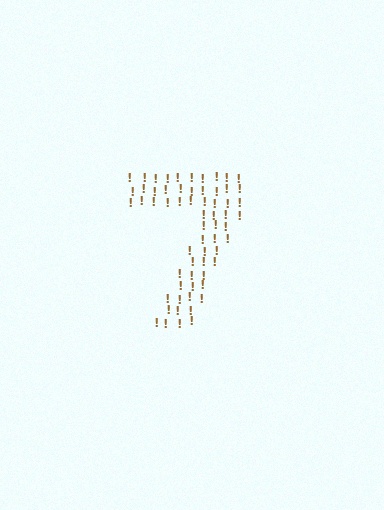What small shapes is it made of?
It is made of small exclamation marks.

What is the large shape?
The large shape is the digit 7.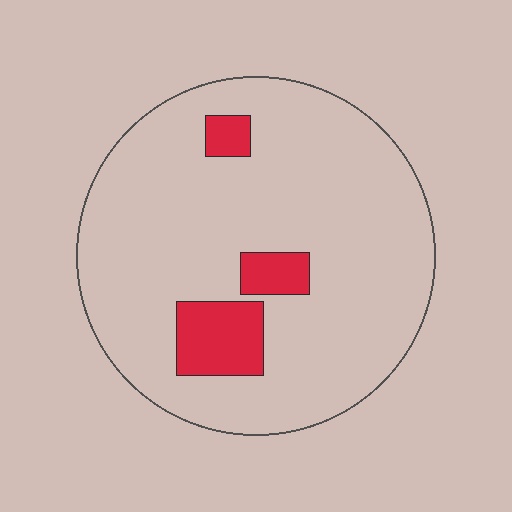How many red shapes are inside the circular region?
3.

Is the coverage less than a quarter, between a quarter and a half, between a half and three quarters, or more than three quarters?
Less than a quarter.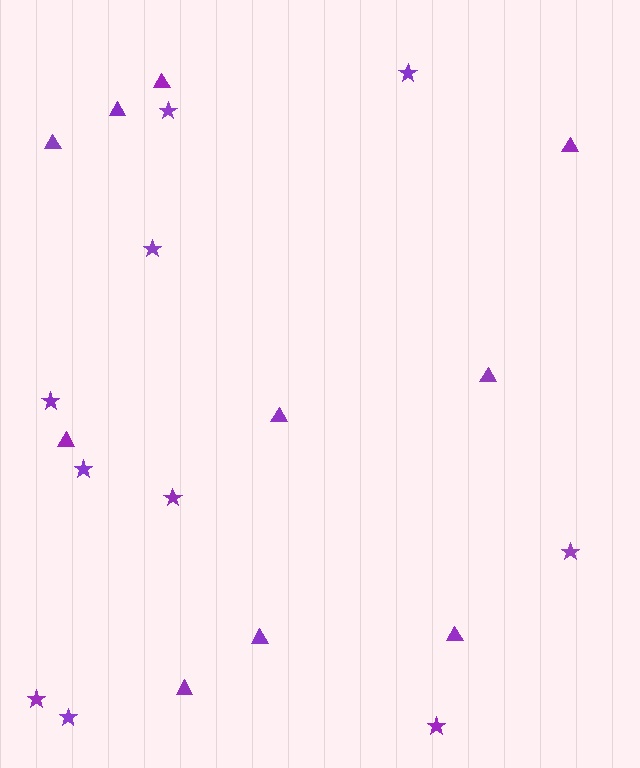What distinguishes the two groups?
There are 2 groups: one group of stars (10) and one group of triangles (10).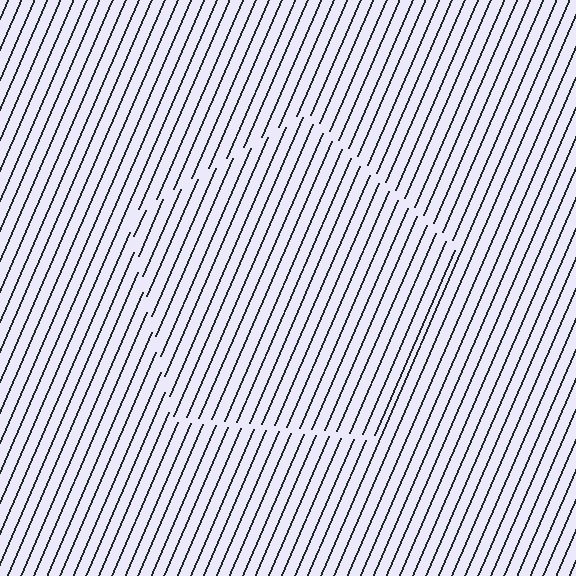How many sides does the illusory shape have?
5 sides — the line-ends trace a pentagon.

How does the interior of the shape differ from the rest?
The interior of the shape contains the same grating, shifted by half a period — the contour is defined by the phase discontinuity where line-ends from the inner and outer gratings abut.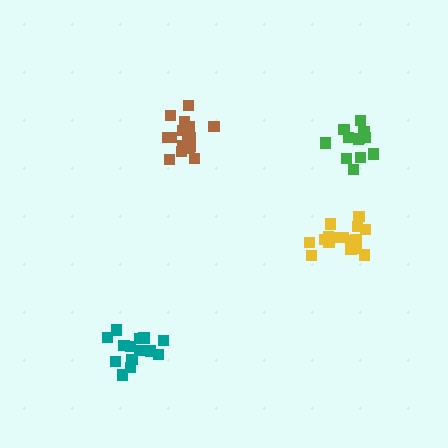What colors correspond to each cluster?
The clusters are colored: brown, teal, green, yellow.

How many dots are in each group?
Group 1: 16 dots, Group 2: 14 dots, Group 3: 12 dots, Group 4: 17 dots (59 total).